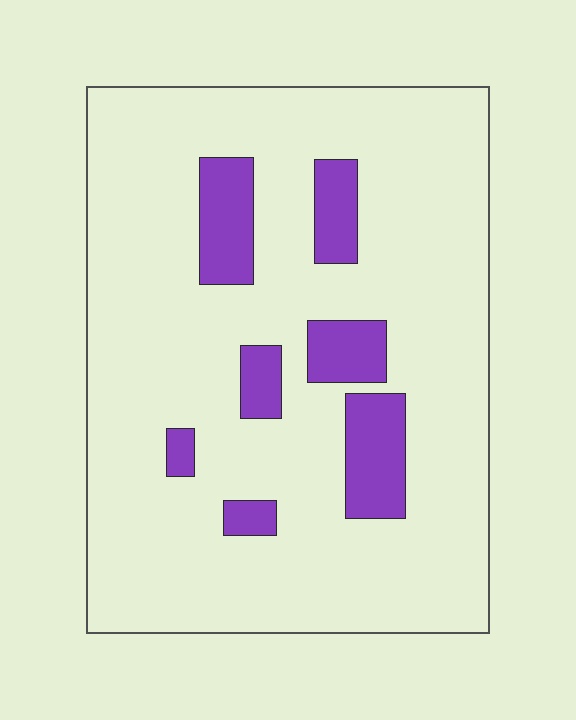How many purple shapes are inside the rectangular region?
7.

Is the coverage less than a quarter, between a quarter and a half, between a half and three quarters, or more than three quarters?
Less than a quarter.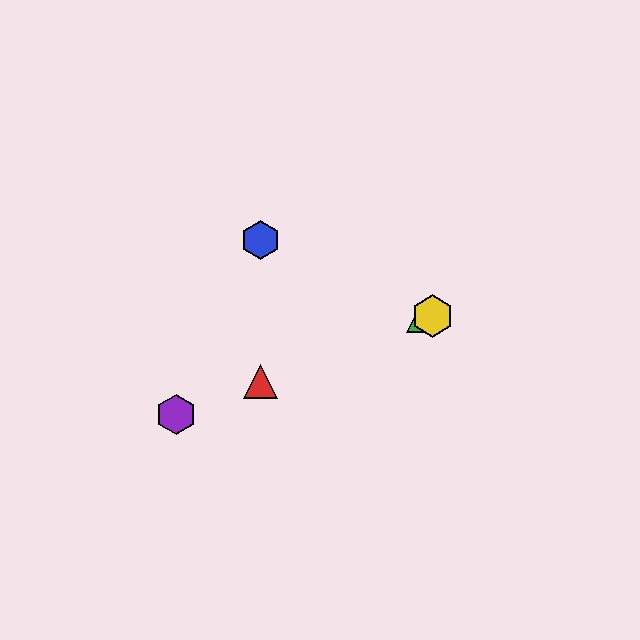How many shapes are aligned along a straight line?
4 shapes (the red triangle, the green triangle, the yellow hexagon, the purple hexagon) are aligned along a straight line.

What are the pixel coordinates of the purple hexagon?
The purple hexagon is at (176, 414).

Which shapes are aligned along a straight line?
The red triangle, the green triangle, the yellow hexagon, the purple hexagon are aligned along a straight line.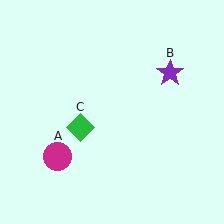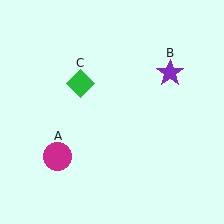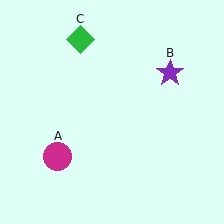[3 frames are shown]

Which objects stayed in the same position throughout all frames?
Magenta circle (object A) and purple star (object B) remained stationary.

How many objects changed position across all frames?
1 object changed position: green diamond (object C).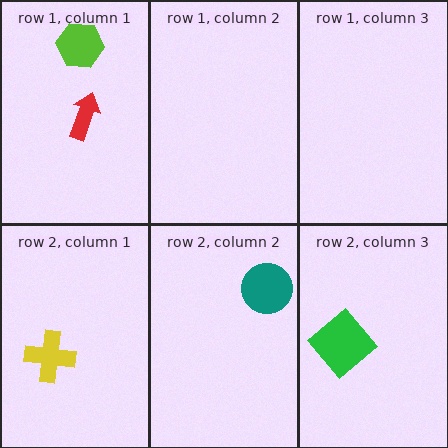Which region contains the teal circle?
The row 2, column 2 region.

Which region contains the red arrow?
The row 1, column 1 region.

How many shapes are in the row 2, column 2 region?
1.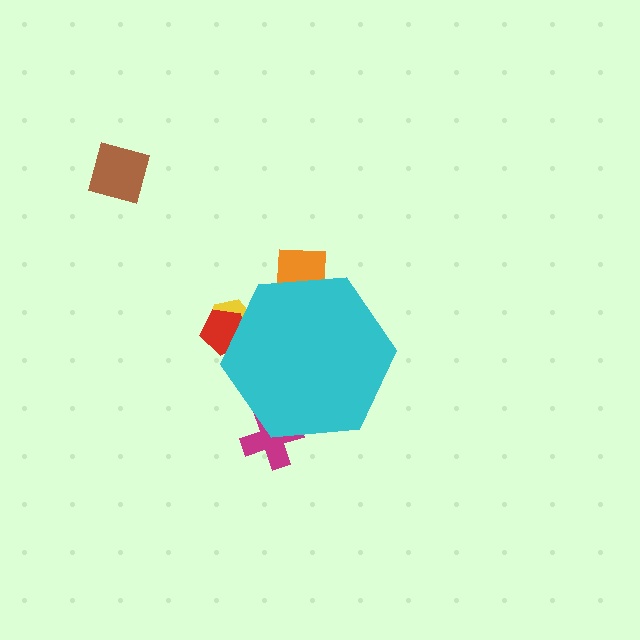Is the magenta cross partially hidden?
Yes, the magenta cross is partially hidden behind the cyan hexagon.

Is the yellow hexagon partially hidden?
Yes, the yellow hexagon is partially hidden behind the cyan hexagon.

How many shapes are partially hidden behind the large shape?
4 shapes are partially hidden.